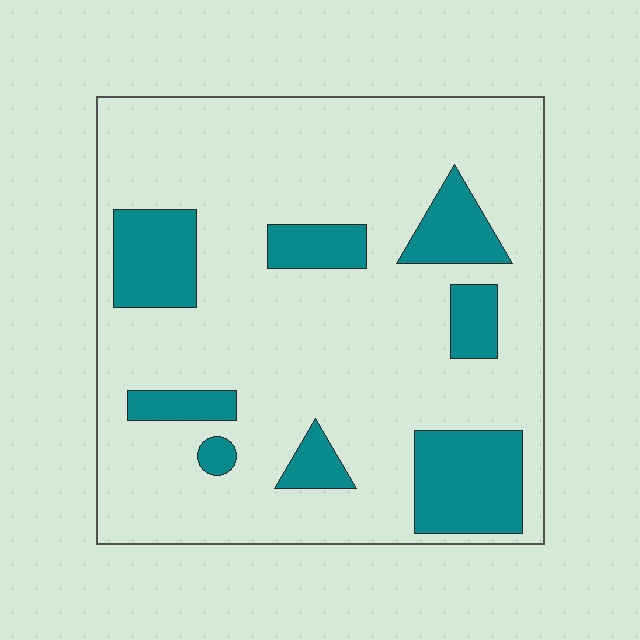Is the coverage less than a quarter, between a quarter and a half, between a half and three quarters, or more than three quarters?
Less than a quarter.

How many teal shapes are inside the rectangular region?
8.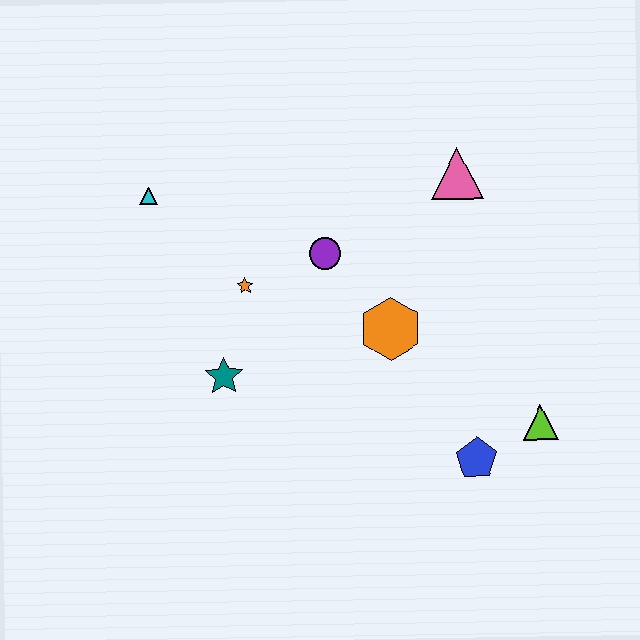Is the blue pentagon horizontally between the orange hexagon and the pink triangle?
No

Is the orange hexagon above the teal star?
Yes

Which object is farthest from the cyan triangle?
The lime triangle is farthest from the cyan triangle.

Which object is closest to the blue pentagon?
The lime triangle is closest to the blue pentagon.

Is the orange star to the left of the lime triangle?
Yes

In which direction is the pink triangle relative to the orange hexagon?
The pink triangle is above the orange hexagon.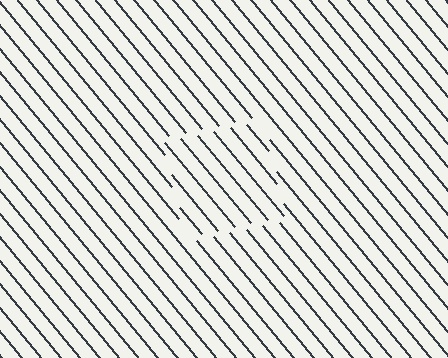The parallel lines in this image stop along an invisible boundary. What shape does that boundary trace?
An illusory square. The interior of the shape contains the same grating, shifted by half a period — the contour is defined by the phase discontinuity where line-ends from the inner and outer gratings abut.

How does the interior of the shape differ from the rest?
The interior of the shape contains the same grating, shifted by half a period — the contour is defined by the phase discontinuity where line-ends from the inner and outer gratings abut.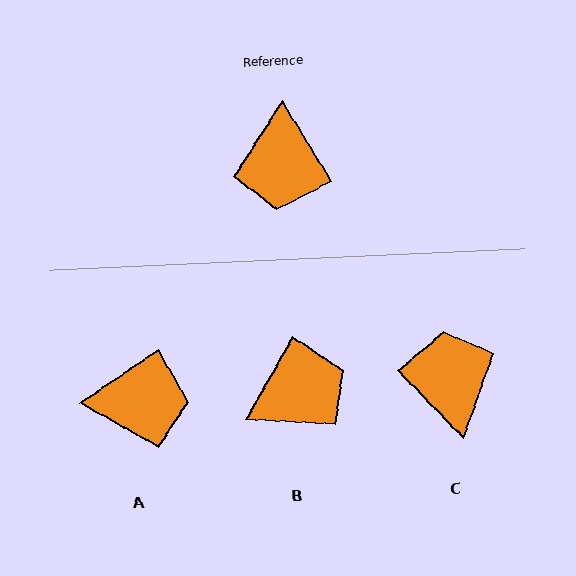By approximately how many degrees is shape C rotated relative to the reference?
Approximately 167 degrees clockwise.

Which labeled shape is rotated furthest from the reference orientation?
C, about 167 degrees away.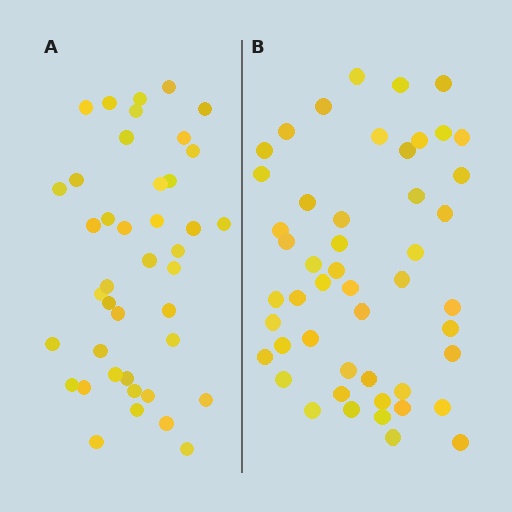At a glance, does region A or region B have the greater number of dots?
Region B (the right region) has more dots.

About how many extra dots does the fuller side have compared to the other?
Region B has roughly 8 or so more dots than region A.